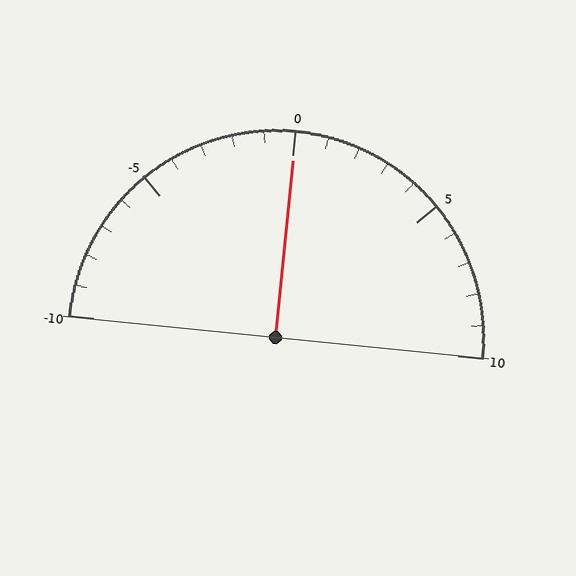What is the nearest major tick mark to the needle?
The nearest major tick mark is 0.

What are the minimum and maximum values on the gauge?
The gauge ranges from -10 to 10.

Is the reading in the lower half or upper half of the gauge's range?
The reading is in the upper half of the range (-10 to 10).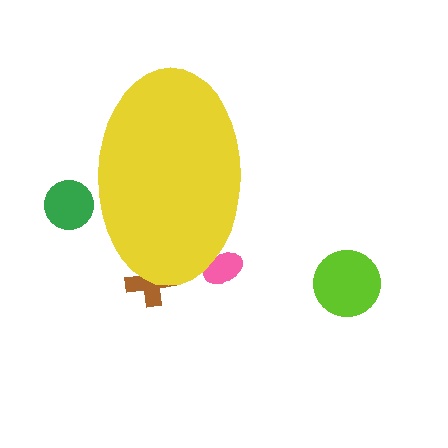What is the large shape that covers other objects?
A yellow ellipse.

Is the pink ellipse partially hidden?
Yes, the pink ellipse is partially hidden behind the yellow ellipse.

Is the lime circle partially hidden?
No, the lime circle is fully visible.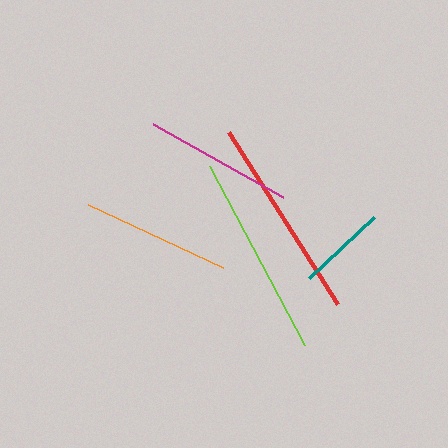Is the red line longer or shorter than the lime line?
The red line is longer than the lime line.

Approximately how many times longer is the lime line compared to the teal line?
The lime line is approximately 2.3 times the length of the teal line.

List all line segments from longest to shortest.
From longest to shortest: red, lime, orange, magenta, teal.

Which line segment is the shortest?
The teal line is the shortest at approximately 89 pixels.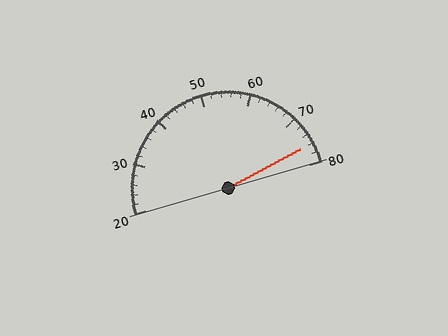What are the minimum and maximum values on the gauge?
The gauge ranges from 20 to 80.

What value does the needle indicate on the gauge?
The needle indicates approximately 76.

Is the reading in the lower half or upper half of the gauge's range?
The reading is in the upper half of the range (20 to 80).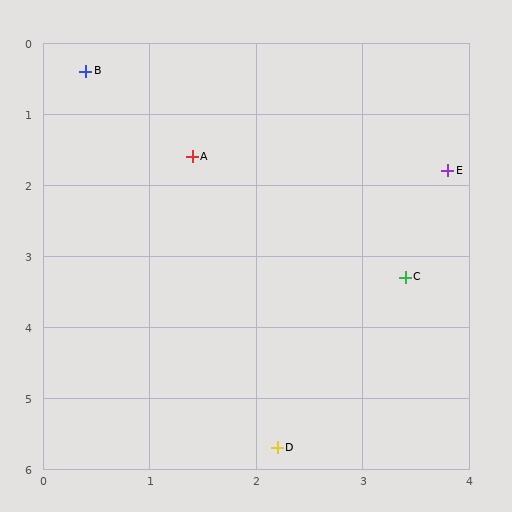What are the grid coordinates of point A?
Point A is at approximately (1.4, 1.6).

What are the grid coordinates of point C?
Point C is at approximately (3.4, 3.3).